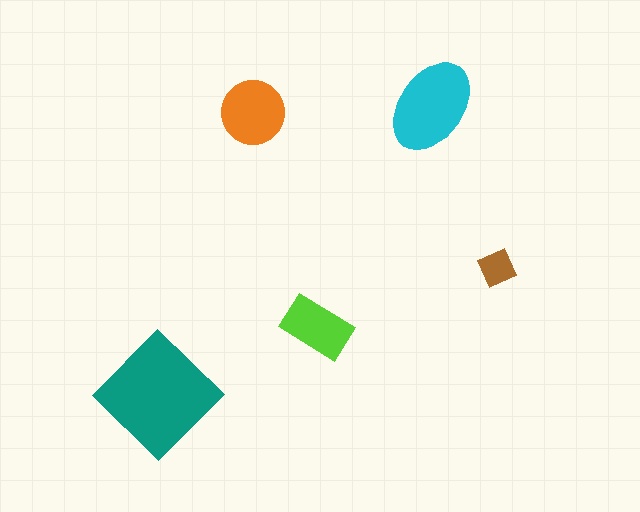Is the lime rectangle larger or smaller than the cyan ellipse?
Smaller.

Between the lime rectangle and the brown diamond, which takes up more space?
The lime rectangle.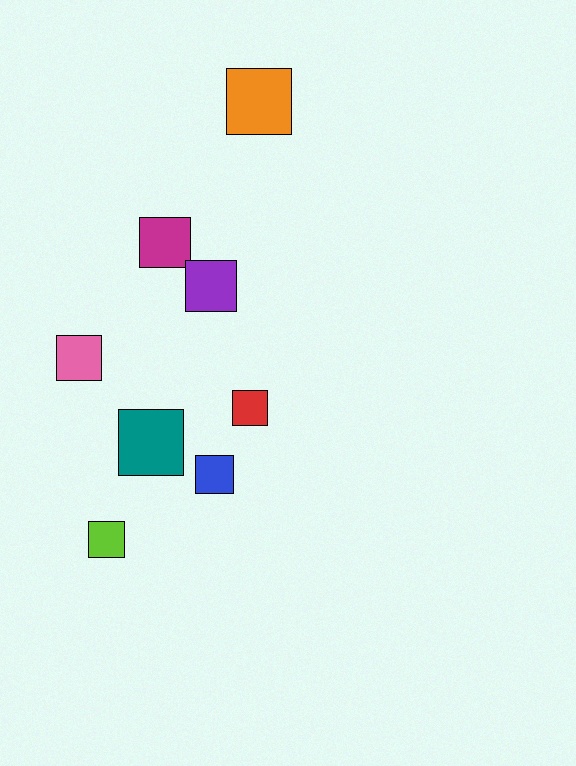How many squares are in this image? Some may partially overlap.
There are 8 squares.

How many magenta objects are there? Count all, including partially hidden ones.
There is 1 magenta object.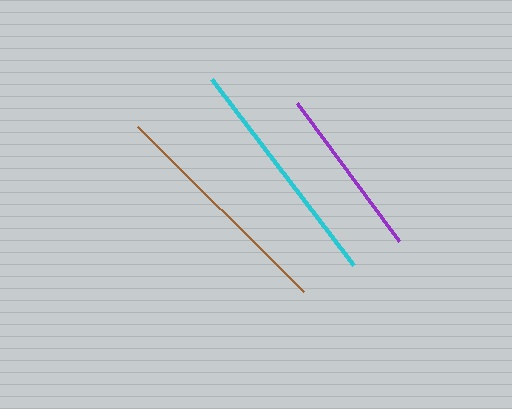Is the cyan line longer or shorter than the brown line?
The cyan line is longer than the brown line.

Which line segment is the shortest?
The purple line is the shortest at approximately 171 pixels.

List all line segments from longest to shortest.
From longest to shortest: cyan, brown, purple.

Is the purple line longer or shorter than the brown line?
The brown line is longer than the purple line.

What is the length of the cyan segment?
The cyan segment is approximately 234 pixels long.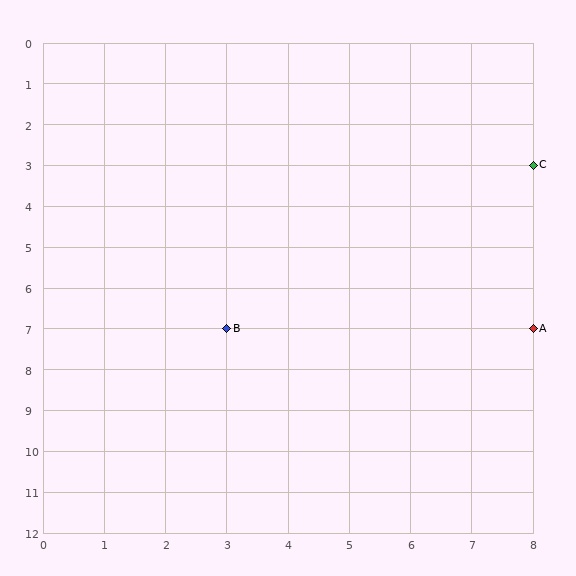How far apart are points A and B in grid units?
Points A and B are 5 columns apart.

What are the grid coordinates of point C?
Point C is at grid coordinates (8, 3).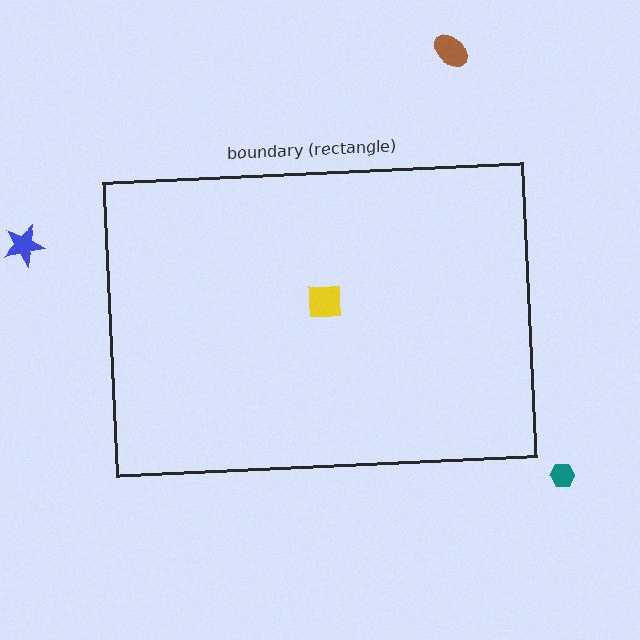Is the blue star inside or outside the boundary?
Outside.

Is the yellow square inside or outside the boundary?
Inside.